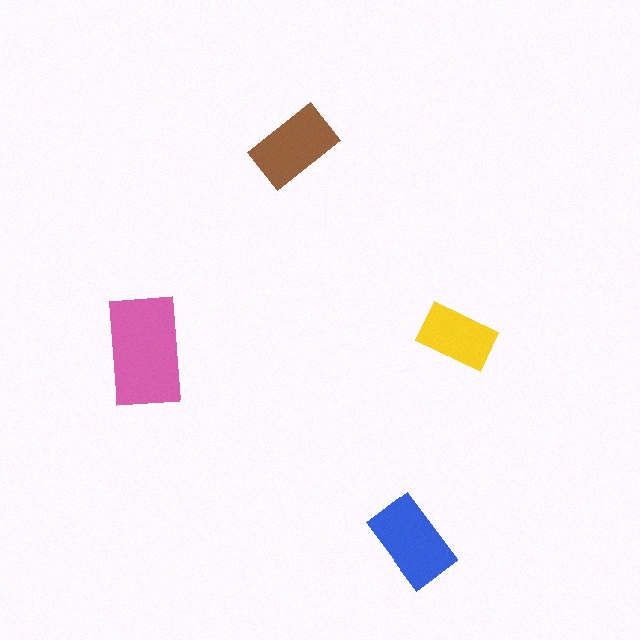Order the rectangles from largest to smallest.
the pink one, the blue one, the brown one, the yellow one.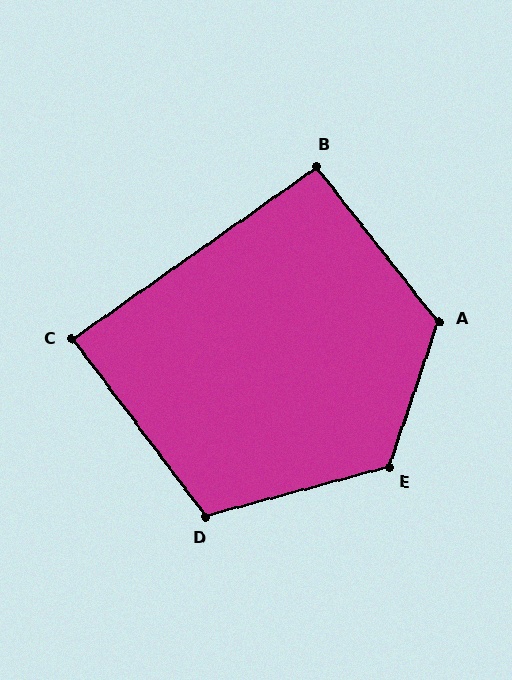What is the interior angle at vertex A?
Approximately 123 degrees (obtuse).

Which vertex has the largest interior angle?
E, at approximately 124 degrees.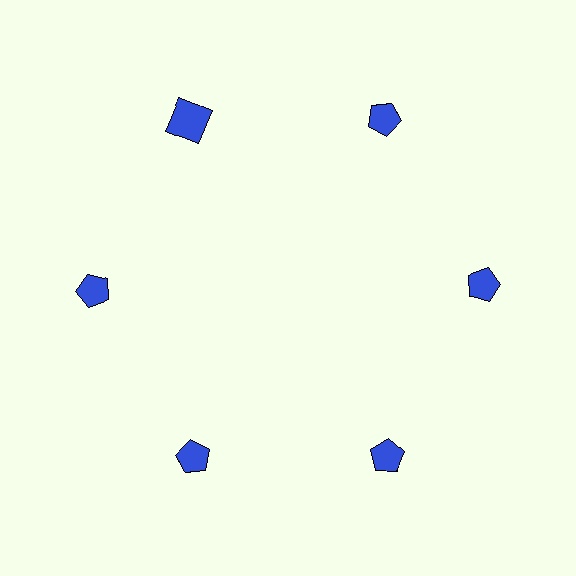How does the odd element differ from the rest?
It has a different shape: square instead of pentagon.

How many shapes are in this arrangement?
There are 6 shapes arranged in a ring pattern.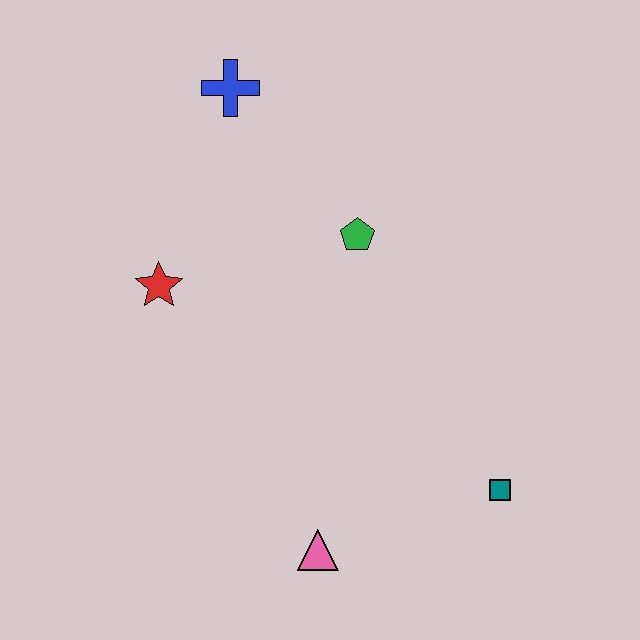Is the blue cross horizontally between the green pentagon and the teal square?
No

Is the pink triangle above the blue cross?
No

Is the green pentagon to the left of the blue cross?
No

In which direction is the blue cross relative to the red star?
The blue cross is above the red star.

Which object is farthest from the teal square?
The blue cross is farthest from the teal square.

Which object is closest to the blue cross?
The green pentagon is closest to the blue cross.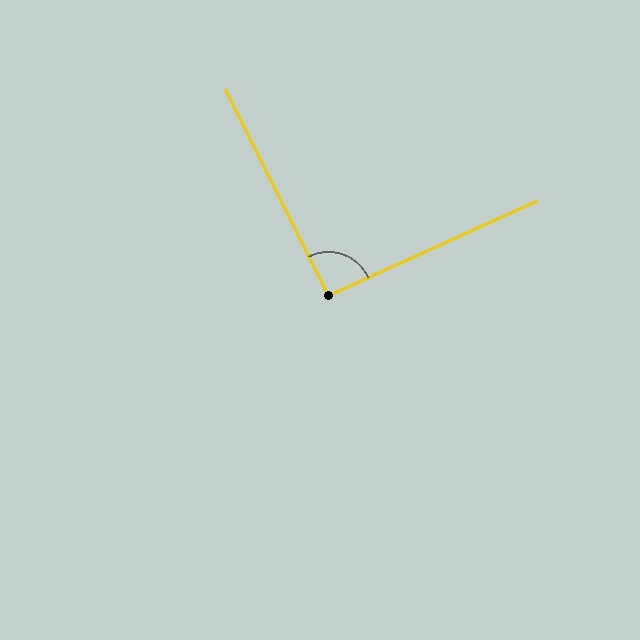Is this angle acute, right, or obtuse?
It is approximately a right angle.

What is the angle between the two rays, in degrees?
Approximately 92 degrees.